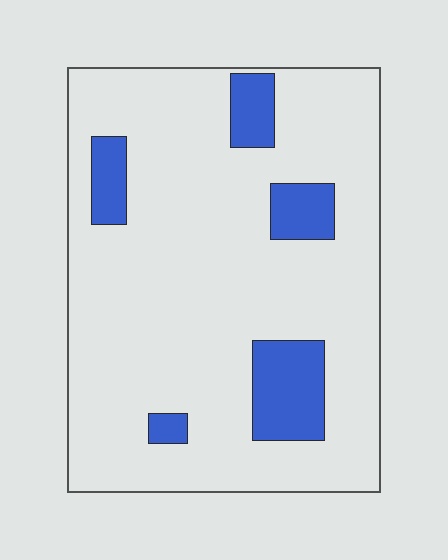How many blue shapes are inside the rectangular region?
5.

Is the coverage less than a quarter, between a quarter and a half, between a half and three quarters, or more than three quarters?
Less than a quarter.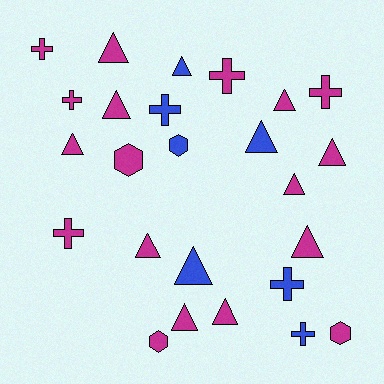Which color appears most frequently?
Magenta, with 18 objects.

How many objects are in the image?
There are 25 objects.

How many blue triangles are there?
There are 3 blue triangles.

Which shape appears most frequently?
Triangle, with 13 objects.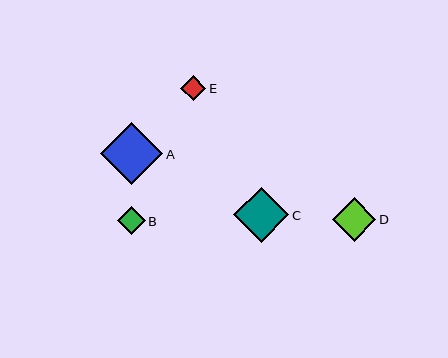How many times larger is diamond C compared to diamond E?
Diamond C is approximately 2.2 times the size of diamond E.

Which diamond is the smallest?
Diamond E is the smallest with a size of approximately 25 pixels.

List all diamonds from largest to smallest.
From largest to smallest: A, C, D, B, E.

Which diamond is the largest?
Diamond A is the largest with a size of approximately 62 pixels.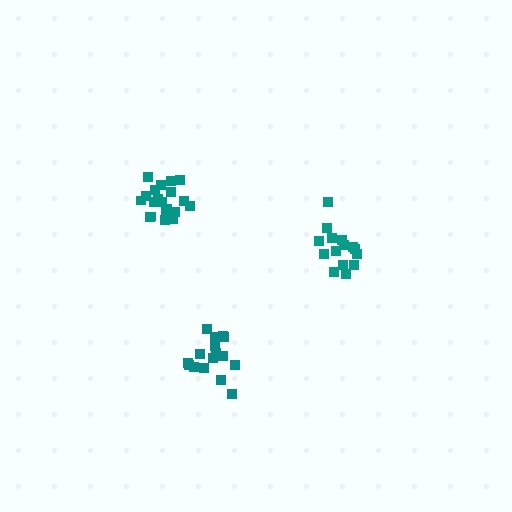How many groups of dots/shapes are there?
There are 3 groups.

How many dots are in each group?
Group 1: 20 dots, Group 2: 16 dots, Group 3: 15 dots (51 total).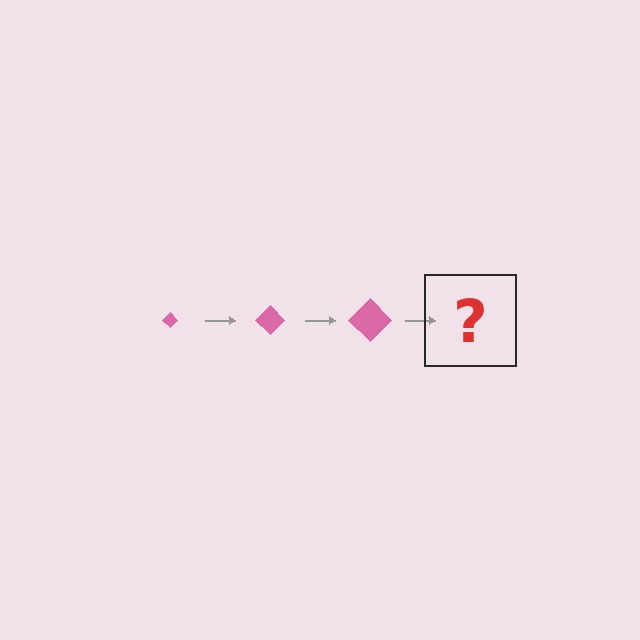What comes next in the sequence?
The next element should be a pink diamond, larger than the previous one.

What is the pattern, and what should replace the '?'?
The pattern is that the diamond gets progressively larger each step. The '?' should be a pink diamond, larger than the previous one.